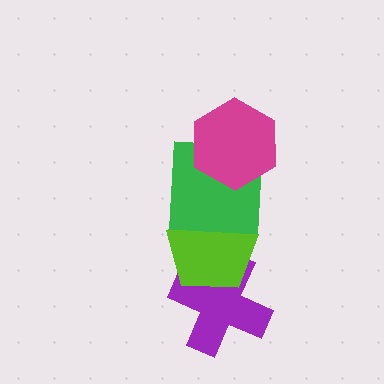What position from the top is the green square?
The green square is 2nd from the top.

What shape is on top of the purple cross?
The lime pentagon is on top of the purple cross.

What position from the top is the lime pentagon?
The lime pentagon is 3rd from the top.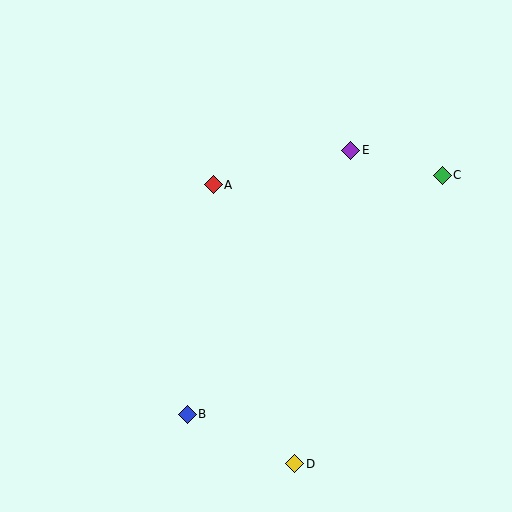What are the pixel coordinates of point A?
Point A is at (213, 185).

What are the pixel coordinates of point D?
Point D is at (295, 464).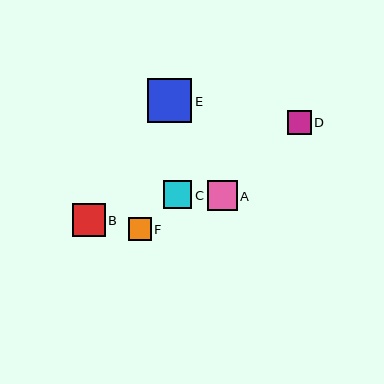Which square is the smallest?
Square F is the smallest with a size of approximately 23 pixels.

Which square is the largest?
Square E is the largest with a size of approximately 44 pixels.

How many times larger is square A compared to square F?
Square A is approximately 1.3 times the size of square F.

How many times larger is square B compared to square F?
Square B is approximately 1.4 times the size of square F.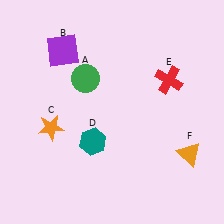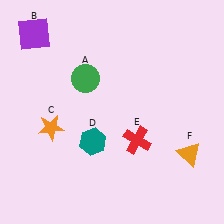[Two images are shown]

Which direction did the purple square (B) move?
The purple square (B) moved left.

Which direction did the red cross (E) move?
The red cross (E) moved down.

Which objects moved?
The objects that moved are: the purple square (B), the red cross (E).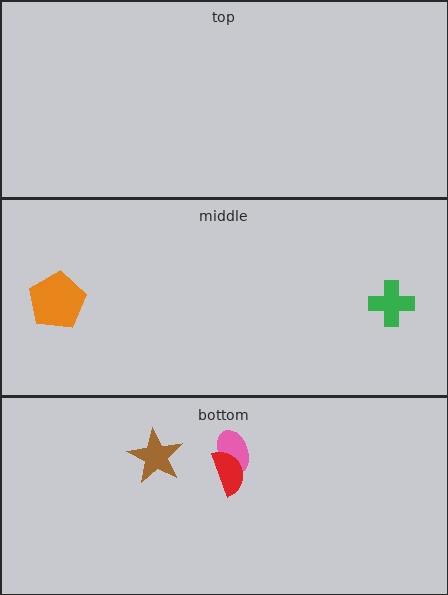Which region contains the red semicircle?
The bottom region.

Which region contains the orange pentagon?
The middle region.